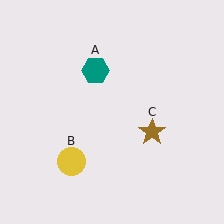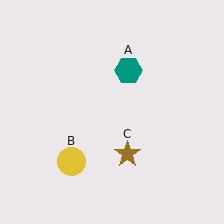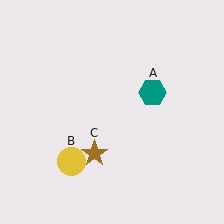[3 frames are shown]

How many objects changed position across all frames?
2 objects changed position: teal hexagon (object A), brown star (object C).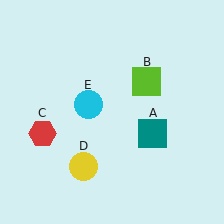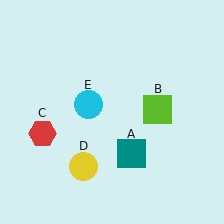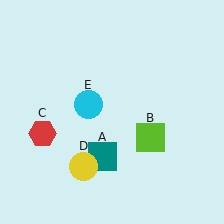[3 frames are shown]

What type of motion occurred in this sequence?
The teal square (object A), lime square (object B) rotated clockwise around the center of the scene.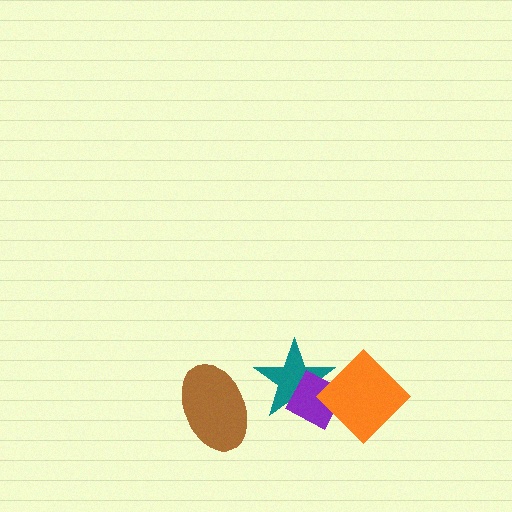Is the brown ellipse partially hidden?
No, no other shape covers it.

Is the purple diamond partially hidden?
Yes, it is partially covered by another shape.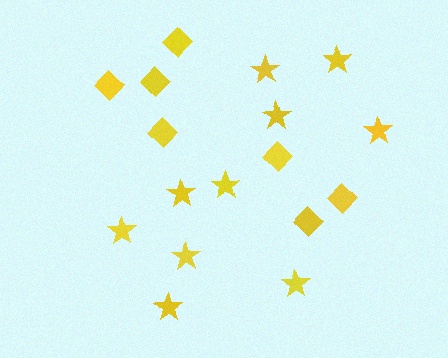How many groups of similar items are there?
There are 2 groups: one group of stars (10) and one group of diamonds (7).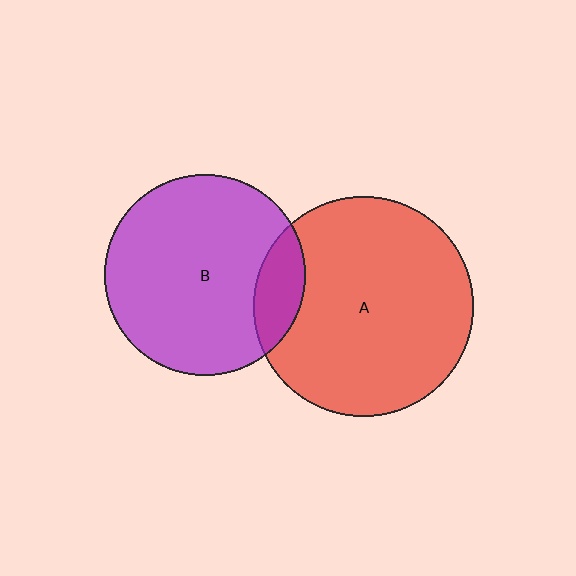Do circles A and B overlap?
Yes.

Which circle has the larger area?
Circle A (red).